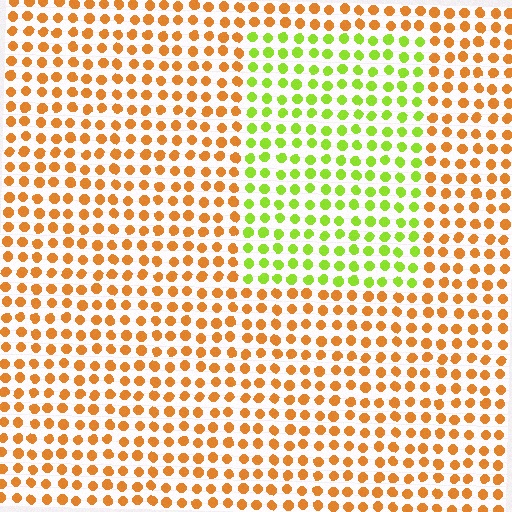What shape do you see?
I see a rectangle.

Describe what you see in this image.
The image is filled with small orange elements in a uniform arrangement. A rectangle-shaped region is visible where the elements are tinted to a slightly different hue, forming a subtle color boundary.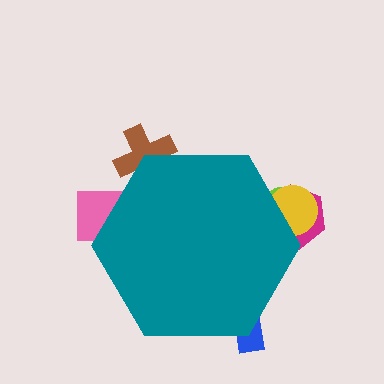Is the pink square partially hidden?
Yes, the pink square is partially hidden behind the teal hexagon.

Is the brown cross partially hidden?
Yes, the brown cross is partially hidden behind the teal hexagon.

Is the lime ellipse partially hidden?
Yes, the lime ellipse is partially hidden behind the teal hexagon.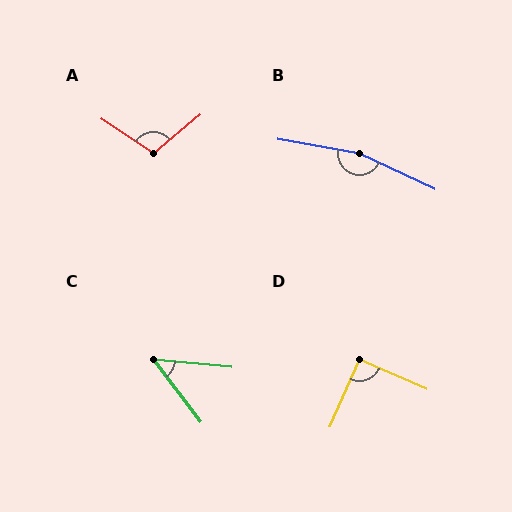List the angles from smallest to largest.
C (48°), D (90°), A (106°), B (165°).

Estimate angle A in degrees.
Approximately 106 degrees.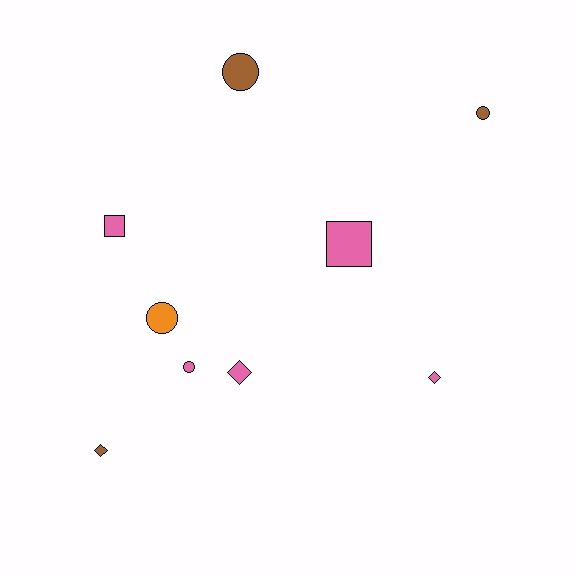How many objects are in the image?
There are 9 objects.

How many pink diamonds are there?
There are 2 pink diamonds.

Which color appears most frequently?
Pink, with 5 objects.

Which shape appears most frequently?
Circle, with 4 objects.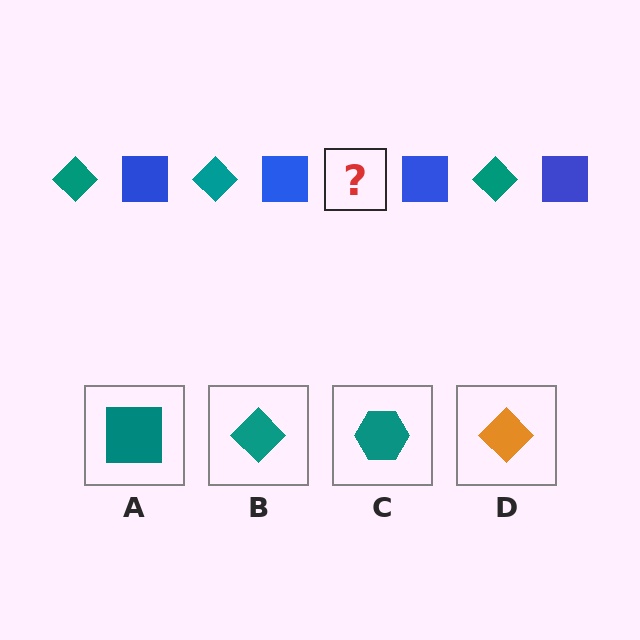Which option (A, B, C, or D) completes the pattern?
B.